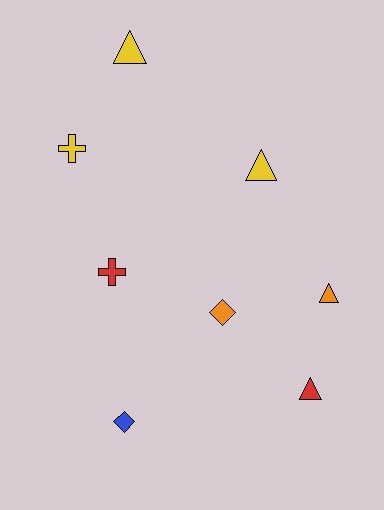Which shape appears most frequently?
Triangle, with 4 objects.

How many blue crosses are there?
There are no blue crosses.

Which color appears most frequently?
Yellow, with 3 objects.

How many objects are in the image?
There are 8 objects.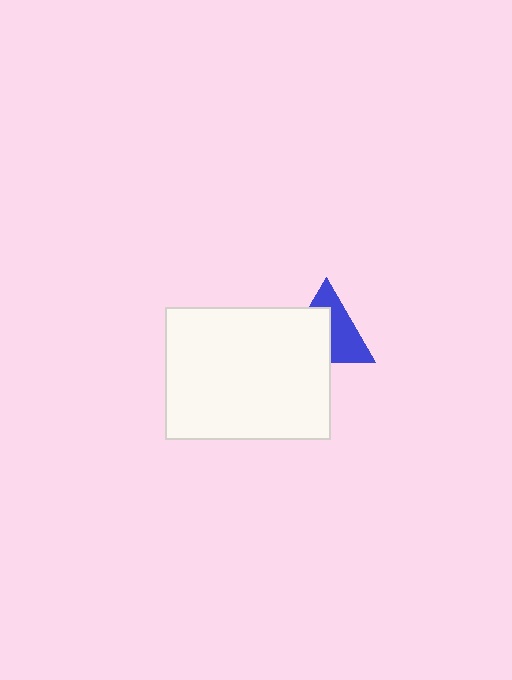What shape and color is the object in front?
The object in front is a white rectangle.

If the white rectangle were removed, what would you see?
You would see the complete blue triangle.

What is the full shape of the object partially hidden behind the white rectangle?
The partially hidden object is a blue triangle.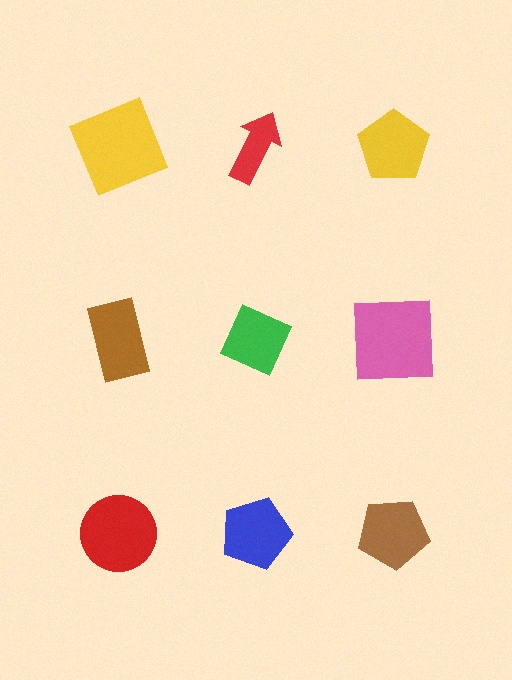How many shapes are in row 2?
3 shapes.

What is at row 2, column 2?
A green diamond.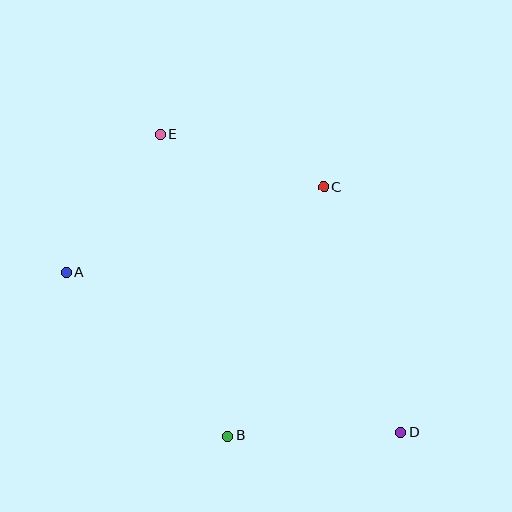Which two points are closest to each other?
Points A and E are closest to each other.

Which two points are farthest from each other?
Points D and E are farthest from each other.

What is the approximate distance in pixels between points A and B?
The distance between A and B is approximately 229 pixels.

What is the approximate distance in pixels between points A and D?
The distance between A and D is approximately 371 pixels.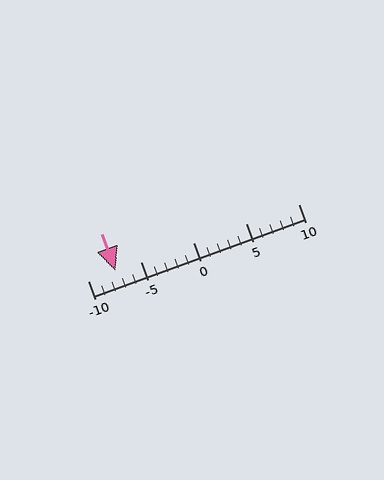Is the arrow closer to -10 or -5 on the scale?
The arrow is closer to -5.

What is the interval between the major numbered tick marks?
The major tick marks are spaced 5 units apart.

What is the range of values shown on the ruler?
The ruler shows values from -10 to 10.